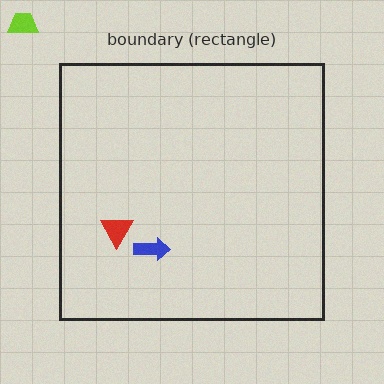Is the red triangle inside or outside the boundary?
Inside.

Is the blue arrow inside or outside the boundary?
Inside.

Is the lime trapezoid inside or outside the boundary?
Outside.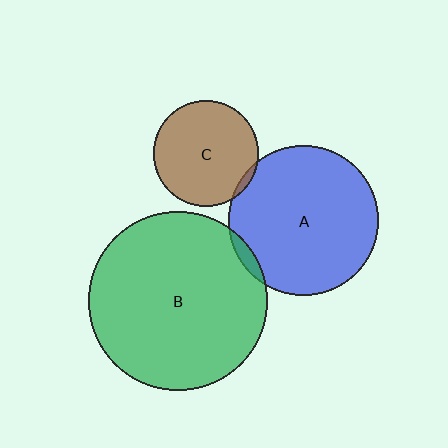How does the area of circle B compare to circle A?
Approximately 1.4 times.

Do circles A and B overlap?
Yes.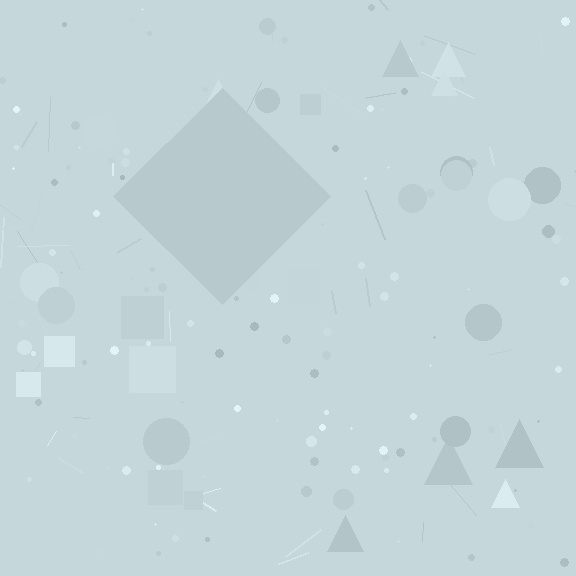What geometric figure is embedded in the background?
A diamond is embedded in the background.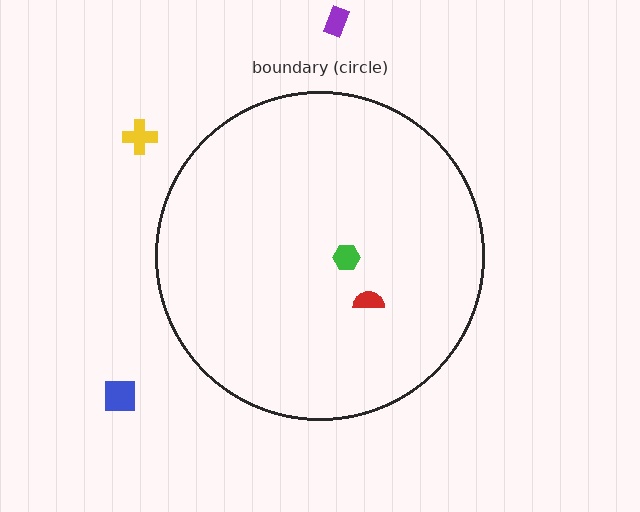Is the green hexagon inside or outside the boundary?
Inside.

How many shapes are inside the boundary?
2 inside, 3 outside.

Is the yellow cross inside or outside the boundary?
Outside.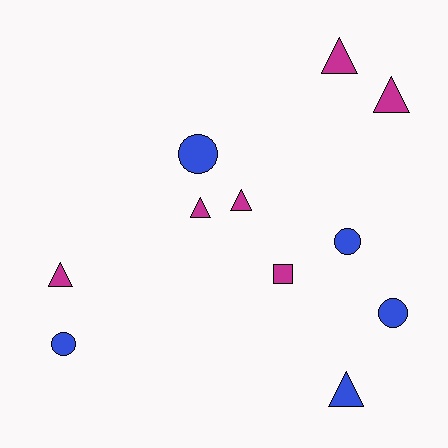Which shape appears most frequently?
Triangle, with 6 objects.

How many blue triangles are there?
There is 1 blue triangle.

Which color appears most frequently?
Magenta, with 6 objects.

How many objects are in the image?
There are 11 objects.